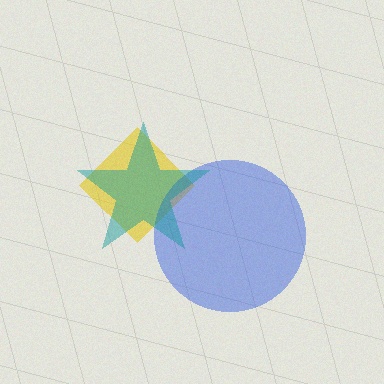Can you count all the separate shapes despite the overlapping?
Yes, there are 3 separate shapes.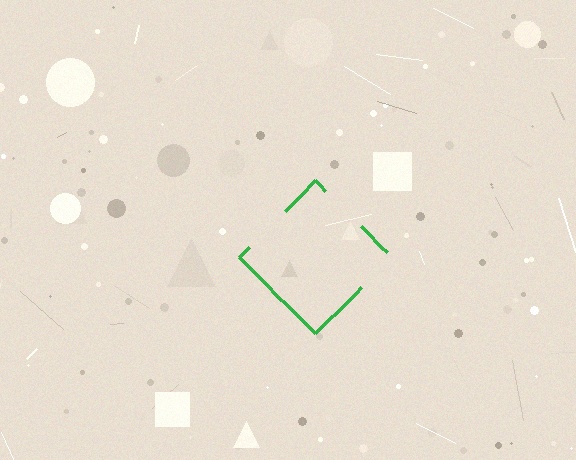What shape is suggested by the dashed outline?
The dashed outline suggests a diamond.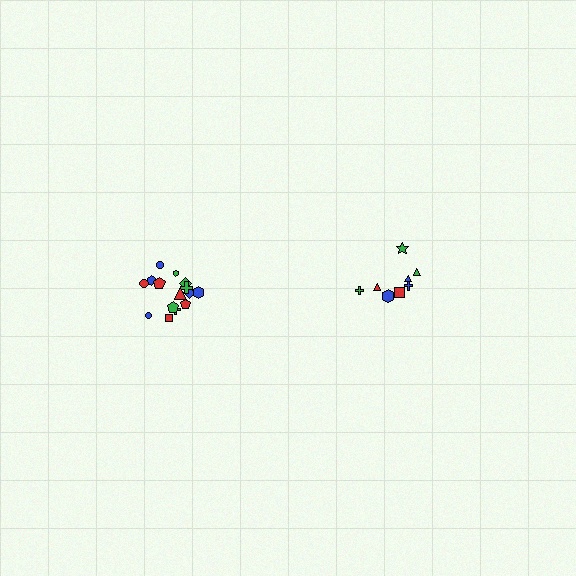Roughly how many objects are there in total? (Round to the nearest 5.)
Roughly 25 objects in total.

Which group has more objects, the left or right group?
The left group.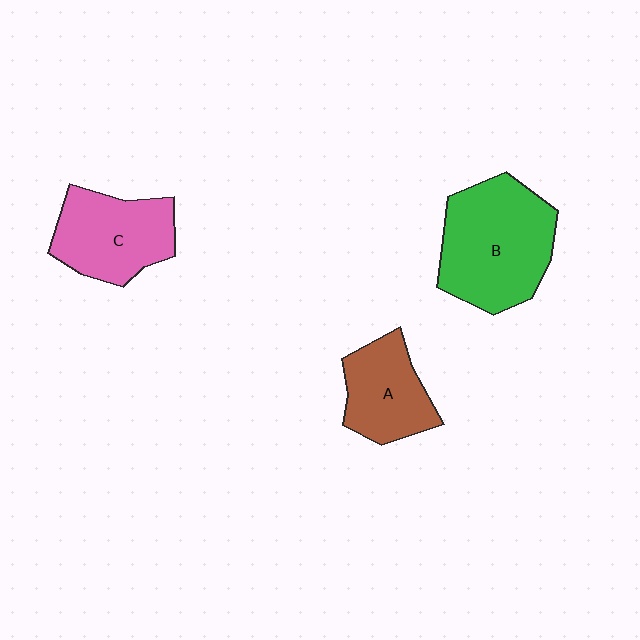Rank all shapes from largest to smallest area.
From largest to smallest: B (green), C (pink), A (brown).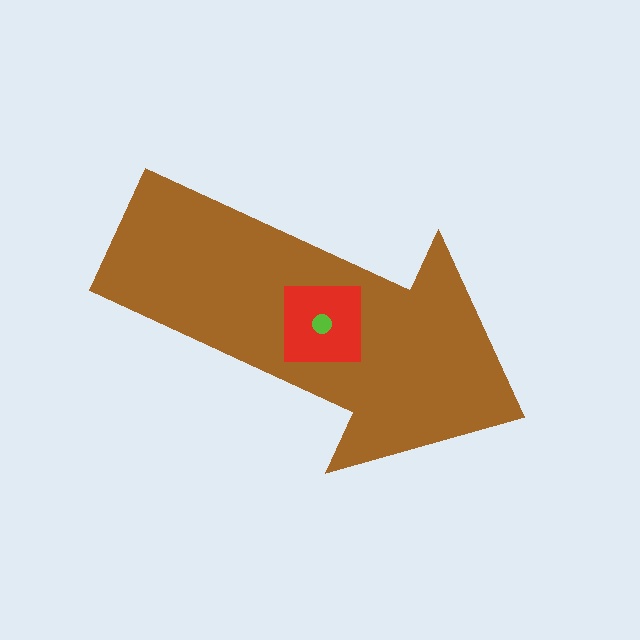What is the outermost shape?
The brown arrow.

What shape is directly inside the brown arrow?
The red square.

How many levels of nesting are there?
3.